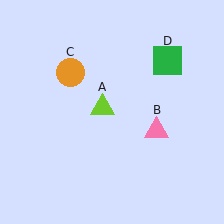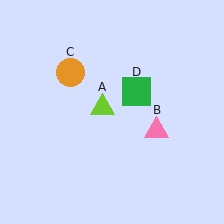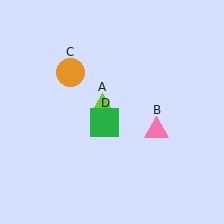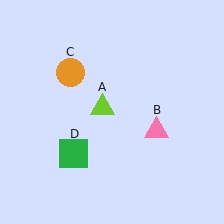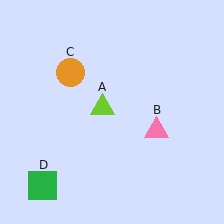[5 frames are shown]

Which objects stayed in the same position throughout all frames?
Lime triangle (object A) and pink triangle (object B) and orange circle (object C) remained stationary.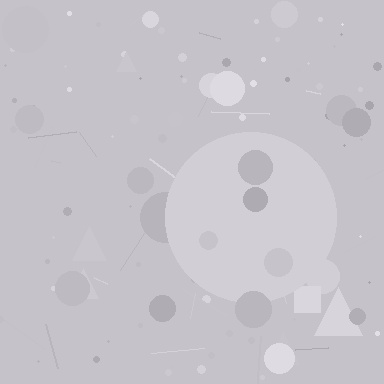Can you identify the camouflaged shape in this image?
The camouflaged shape is a circle.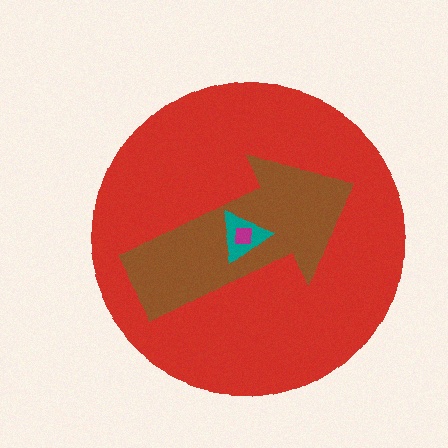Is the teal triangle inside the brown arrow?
Yes.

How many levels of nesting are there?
4.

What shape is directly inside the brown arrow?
The teal triangle.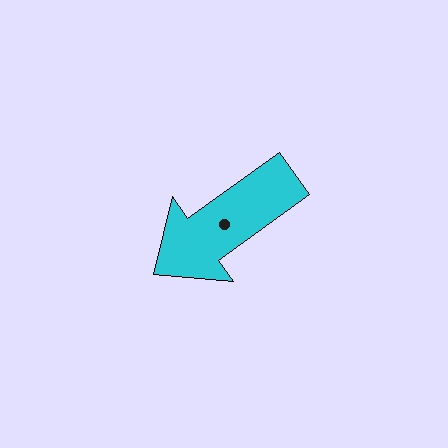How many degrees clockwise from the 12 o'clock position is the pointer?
Approximately 234 degrees.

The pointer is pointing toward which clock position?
Roughly 8 o'clock.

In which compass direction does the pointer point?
Southwest.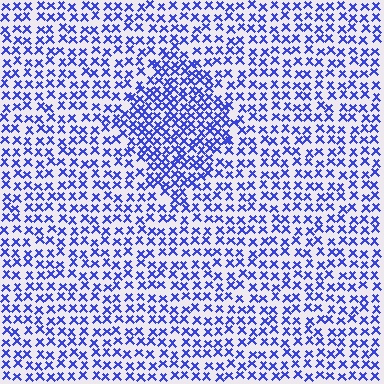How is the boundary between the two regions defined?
The boundary is defined by a change in element density (approximately 1.7x ratio). All elements are the same color, size, and shape.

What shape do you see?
I see a diamond.